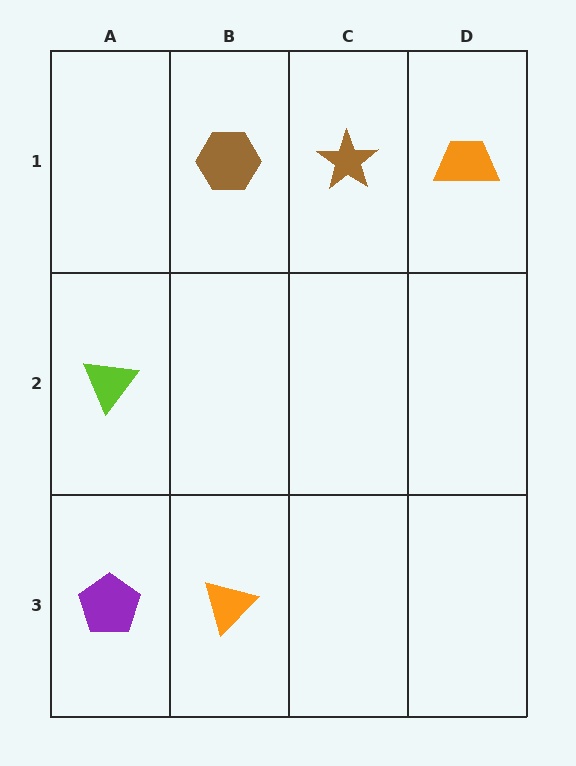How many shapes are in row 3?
2 shapes.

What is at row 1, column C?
A brown star.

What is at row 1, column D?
An orange trapezoid.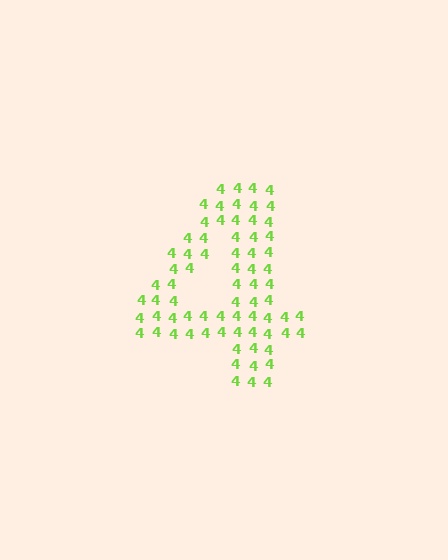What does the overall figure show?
The overall figure shows the digit 4.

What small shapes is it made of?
It is made of small digit 4's.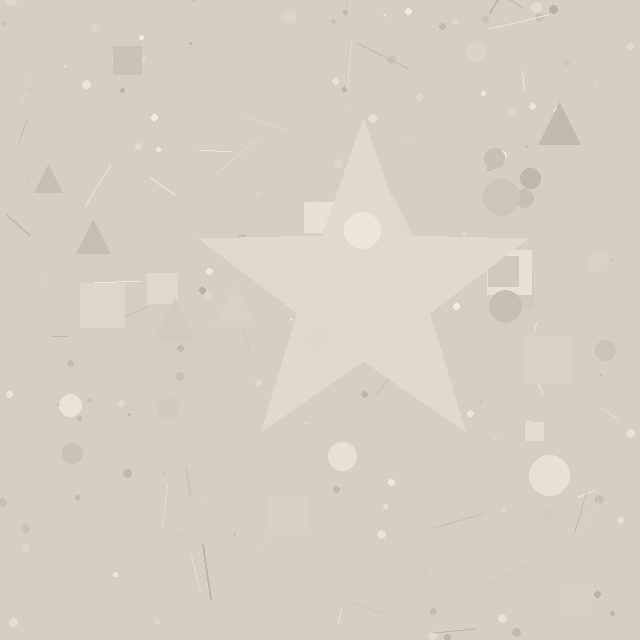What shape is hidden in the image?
A star is hidden in the image.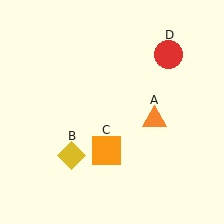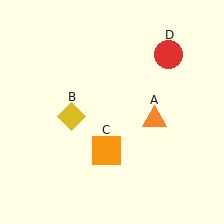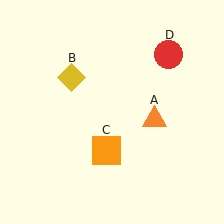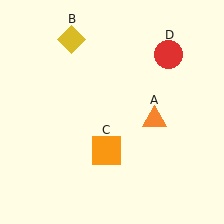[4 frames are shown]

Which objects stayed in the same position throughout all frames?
Orange triangle (object A) and orange square (object C) and red circle (object D) remained stationary.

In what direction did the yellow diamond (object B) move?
The yellow diamond (object B) moved up.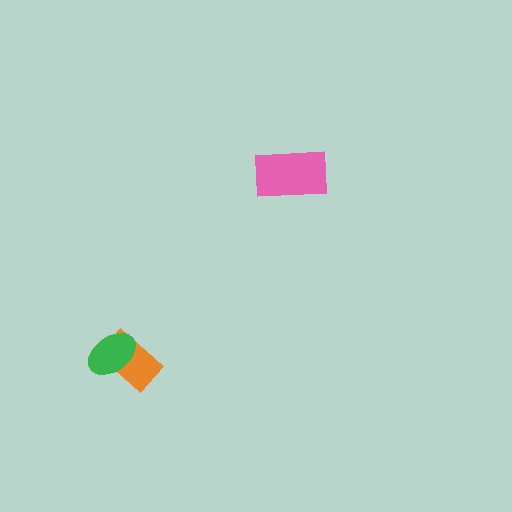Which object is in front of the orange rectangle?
The green ellipse is in front of the orange rectangle.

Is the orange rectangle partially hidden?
Yes, it is partially covered by another shape.